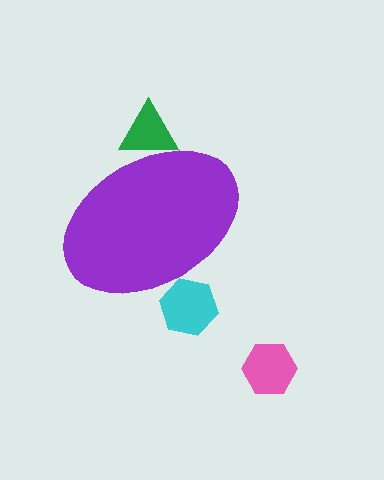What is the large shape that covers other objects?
A purple ellipse.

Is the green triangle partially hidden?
Yes, the green triangle is partially hidden behind the purple ellipse.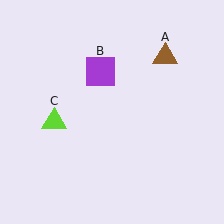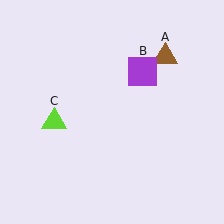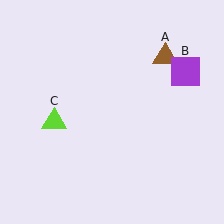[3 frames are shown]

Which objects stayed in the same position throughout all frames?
Brown triangle (object A) and lime triangle (object C) remained stationary.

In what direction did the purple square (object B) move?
The purple square (object B) moved right.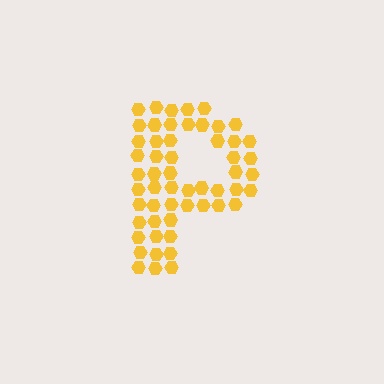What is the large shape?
The large shape is the letter P.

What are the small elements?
The small elements are hexagons.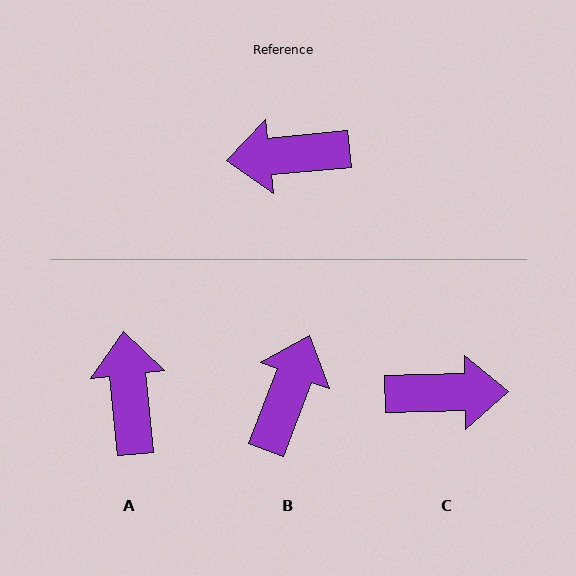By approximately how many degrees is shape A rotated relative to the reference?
Approximately 90 degrees clockwise.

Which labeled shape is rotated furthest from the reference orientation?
C, about 175 degrees away.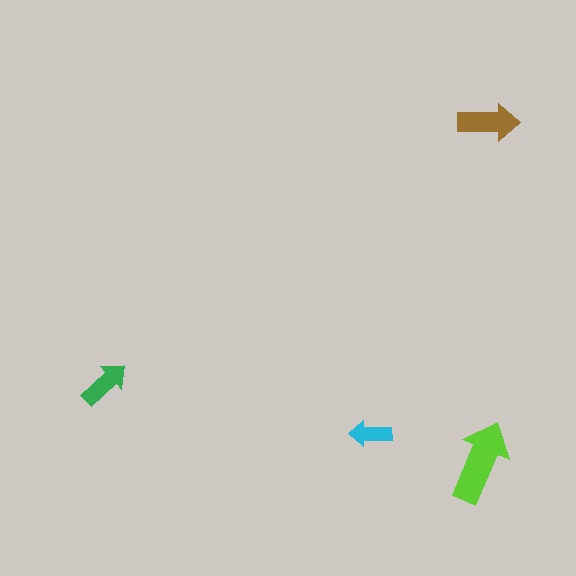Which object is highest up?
The brown arrow is topmost.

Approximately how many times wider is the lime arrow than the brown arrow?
About 1.5 times wider.